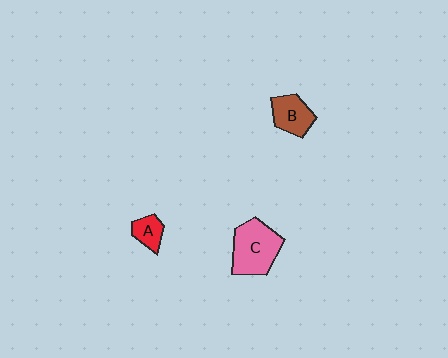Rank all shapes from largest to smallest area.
From largest to smallest: C (pink), B (brown), A (red).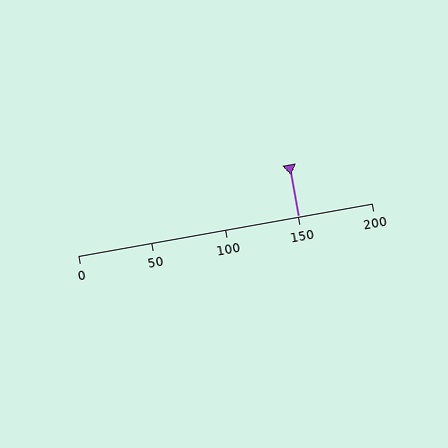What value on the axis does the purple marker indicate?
The marker indicates approximately 150.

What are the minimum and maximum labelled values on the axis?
The axis runs from 0 to 200.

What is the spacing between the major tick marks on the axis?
The major ticks are spaced 50 apart.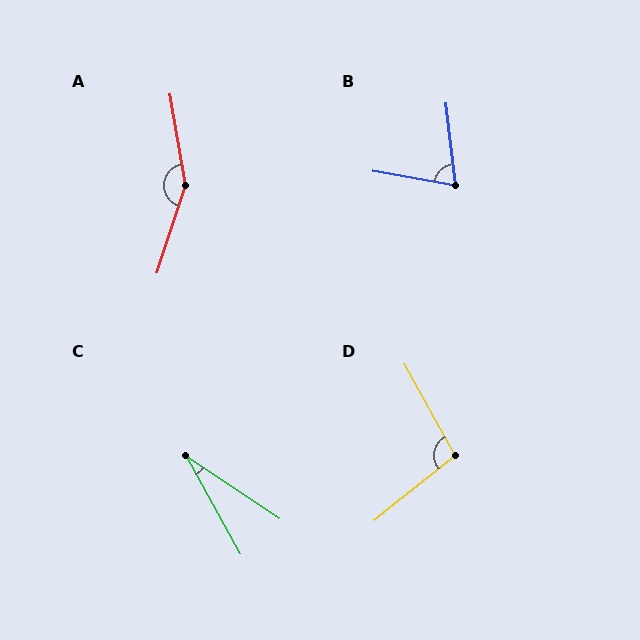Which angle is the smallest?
C, at approximately 27 degrees.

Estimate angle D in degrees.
Approximately 100 degrees.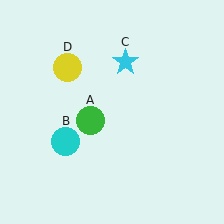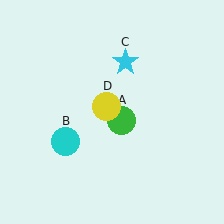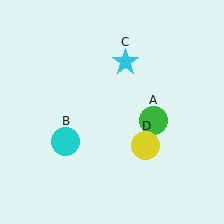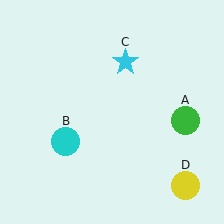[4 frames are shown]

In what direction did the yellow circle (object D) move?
The yellow circle (object D) moved down and to the right.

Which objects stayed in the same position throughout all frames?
Cyan circle (object B) and cyan star (object C) remained stationary.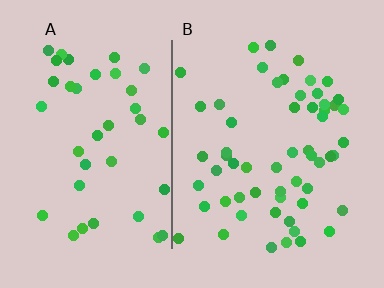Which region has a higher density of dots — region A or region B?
B (the right).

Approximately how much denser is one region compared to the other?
Approximately 1.5× — region B over region A.